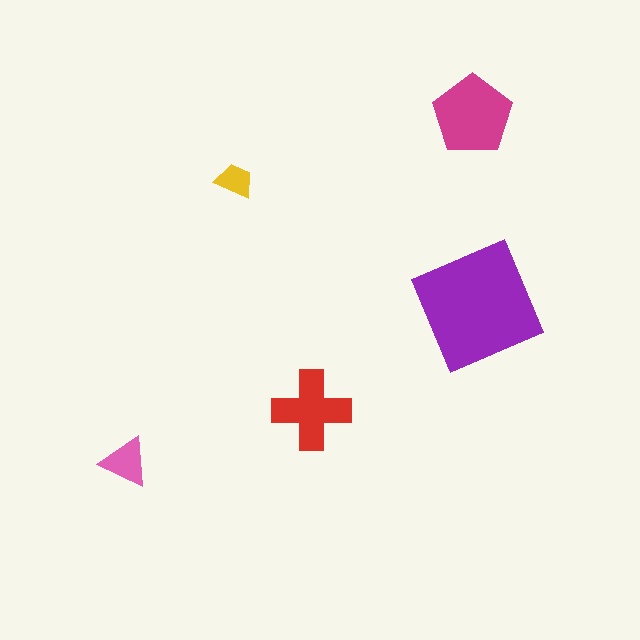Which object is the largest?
The purple square.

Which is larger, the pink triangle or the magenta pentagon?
The magenta pentagon.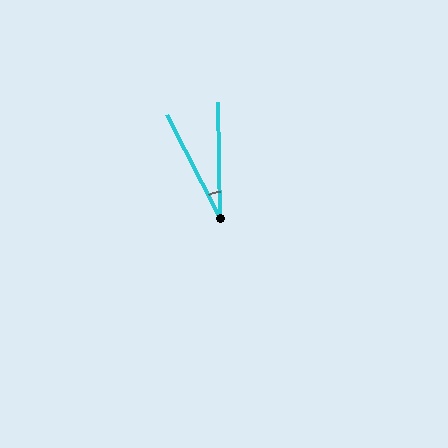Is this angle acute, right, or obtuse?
It is acute.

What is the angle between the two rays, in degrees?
Approximately 26 degrees.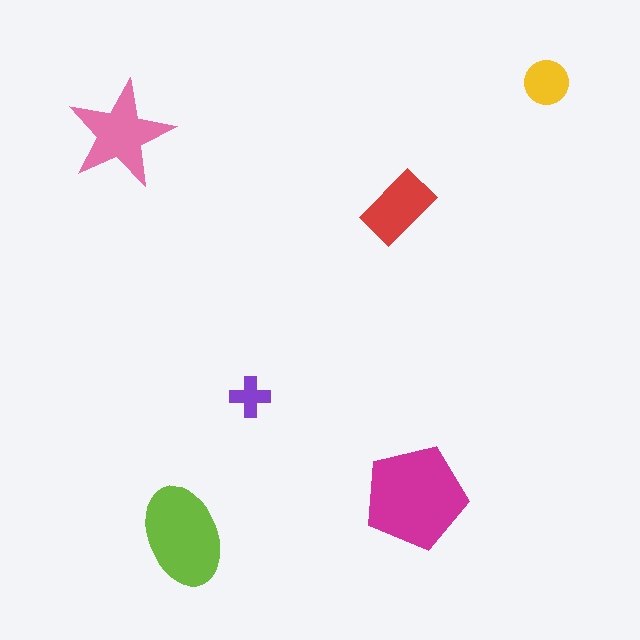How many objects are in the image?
There are 6 objects in the image.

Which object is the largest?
The magenta pentagon.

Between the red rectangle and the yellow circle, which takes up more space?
The red rectangle.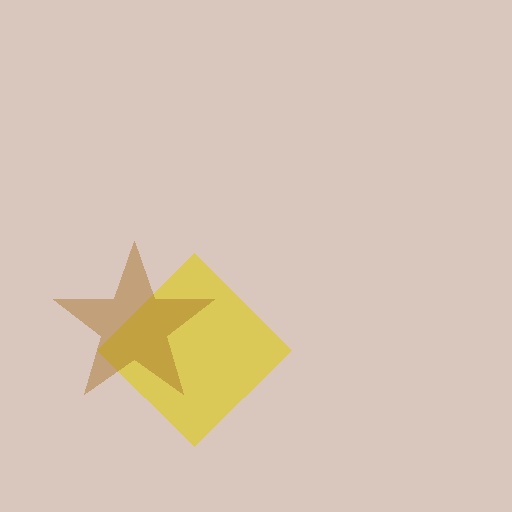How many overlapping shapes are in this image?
There are 2 overlapping shapes in the image.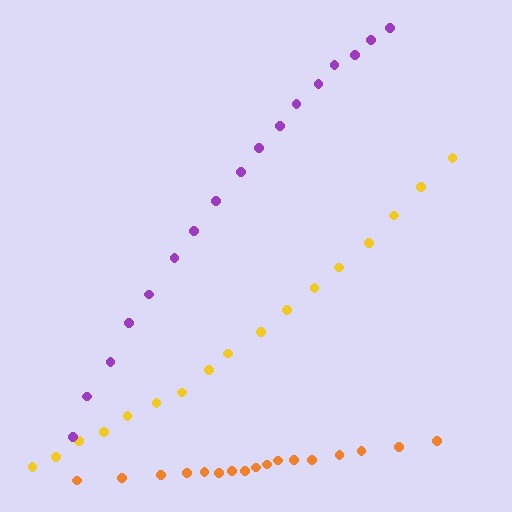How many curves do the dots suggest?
There are 3 distinct paths.